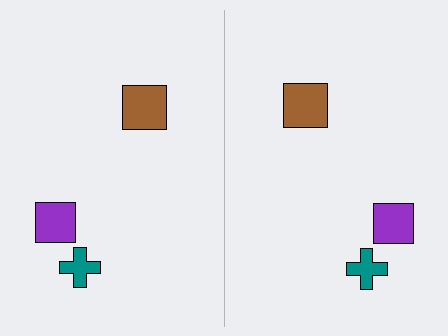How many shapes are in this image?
There are 6 shapes in this image.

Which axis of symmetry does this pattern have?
The pattern has a vertical axis of symmetry running through the center of the image.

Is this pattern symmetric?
Yes, this pattern has bilateral (reflection) symmetry.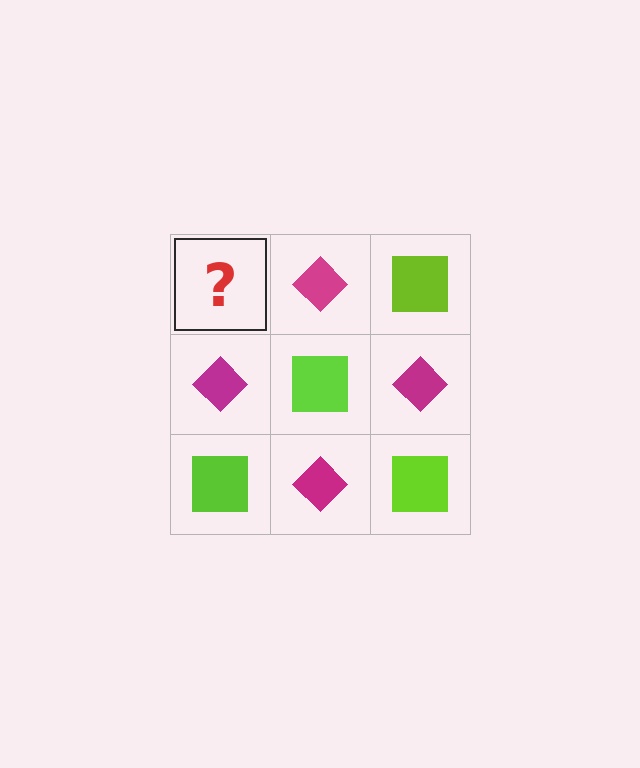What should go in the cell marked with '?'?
The missing cell should contain a lime square.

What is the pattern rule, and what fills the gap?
The rule is that it alternates lime square and magenta diamond in a checkerboard pattern. The gap should be filled with a lime square.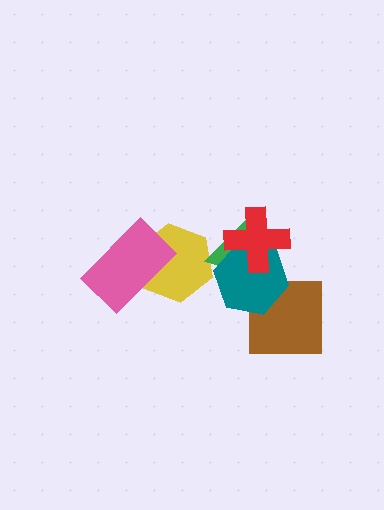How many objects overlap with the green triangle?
3 objects overlap with the green triangle.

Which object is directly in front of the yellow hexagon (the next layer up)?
The pink rectangle is directly in front of the yellow hexagon.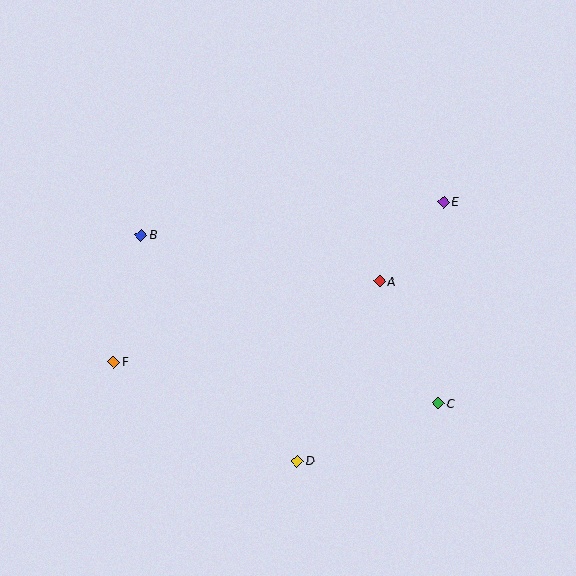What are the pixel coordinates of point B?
Point B is at (141, 235).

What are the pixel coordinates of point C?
Point C is at (439, 403).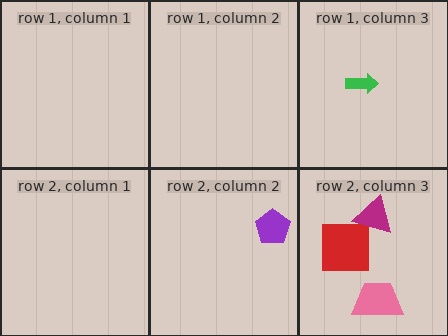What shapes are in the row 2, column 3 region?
The pink trapezoid, the red square, the magenta triangle.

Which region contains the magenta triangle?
The row 2, column 3 region.